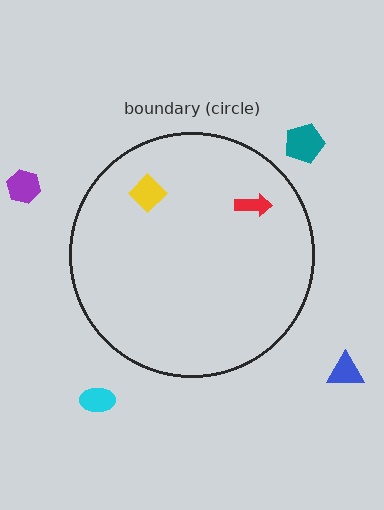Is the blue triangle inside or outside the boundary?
Outside.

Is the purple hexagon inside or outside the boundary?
Outside.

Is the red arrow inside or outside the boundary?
Inside.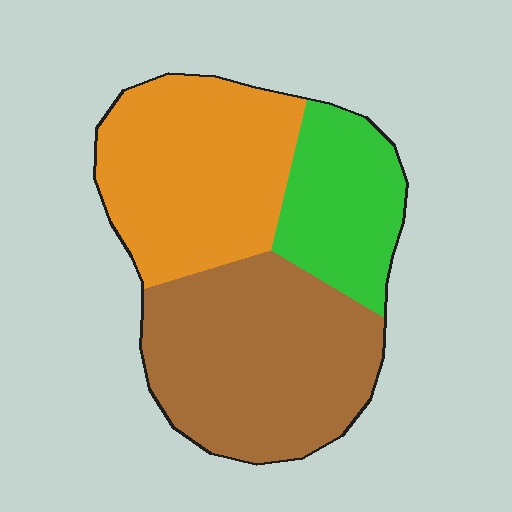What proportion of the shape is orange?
Orange takes up between a quarter and a half of the shape.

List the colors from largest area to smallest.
From largest to smallest: brown, orange, green.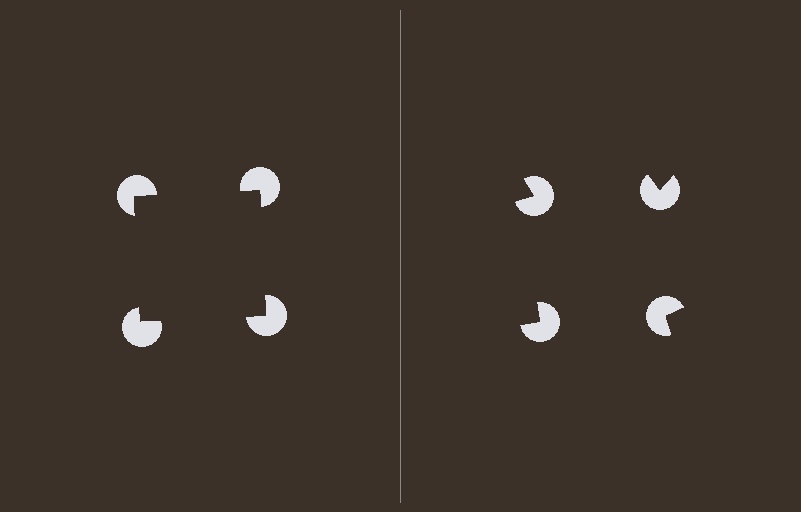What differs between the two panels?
The pac-man discs are positioned identically on both sides; only the wedge orientations differ. On the left they align to a square; on the right they are misaligned.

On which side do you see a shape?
An illusory square appears on the left side. On the right side the wedge cuts are rotated, so no coherent shape forms.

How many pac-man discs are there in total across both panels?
8 — 4 on each side.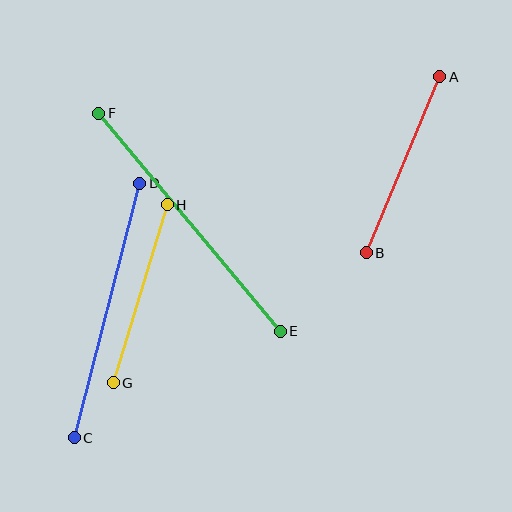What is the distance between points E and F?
The distance is approximately 284 pixels.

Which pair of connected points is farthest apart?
Points E and F are farthest apart.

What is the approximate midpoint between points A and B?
The midpoint is at approximately (403, 165) pixels.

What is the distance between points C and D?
The distance is approximately 263 pixels.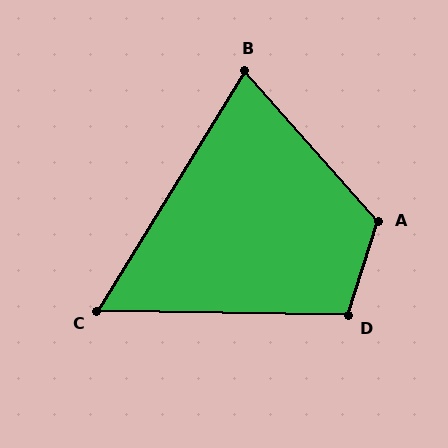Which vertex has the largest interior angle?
A, at approximately 121 degrees.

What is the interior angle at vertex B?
Approximately 73 degrees (acute).